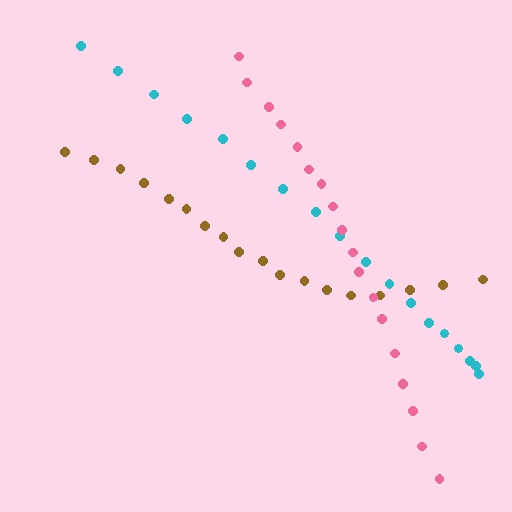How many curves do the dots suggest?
There are 3 distinct paths.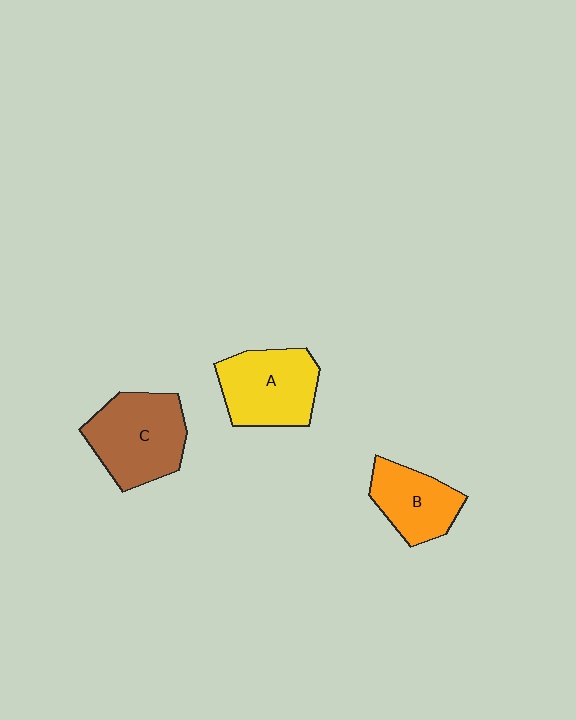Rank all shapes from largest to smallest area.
From largest to smallest: C (brown), A (yellow), B (orange).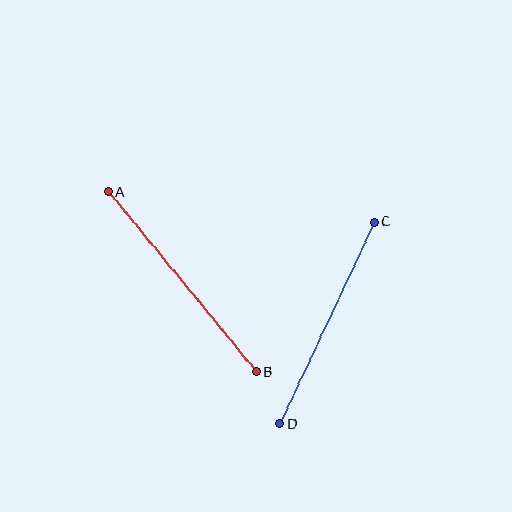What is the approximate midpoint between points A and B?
The midpoint is at approximately (182, 282) pixels.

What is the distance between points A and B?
The distance is approximately 233 pixels.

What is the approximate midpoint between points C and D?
The midpoint is at approximately (327, 323) pixels.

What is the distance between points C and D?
The distance is approximately 223 pixels.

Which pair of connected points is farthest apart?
Points A and B are farthest apart.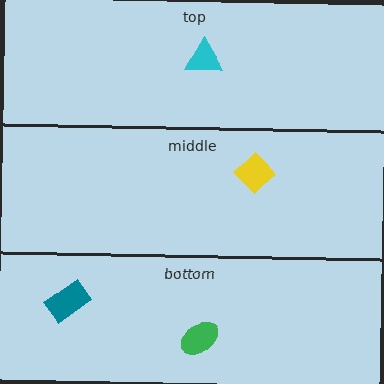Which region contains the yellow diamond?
The middle region.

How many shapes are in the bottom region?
2.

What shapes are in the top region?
The cyan triangle.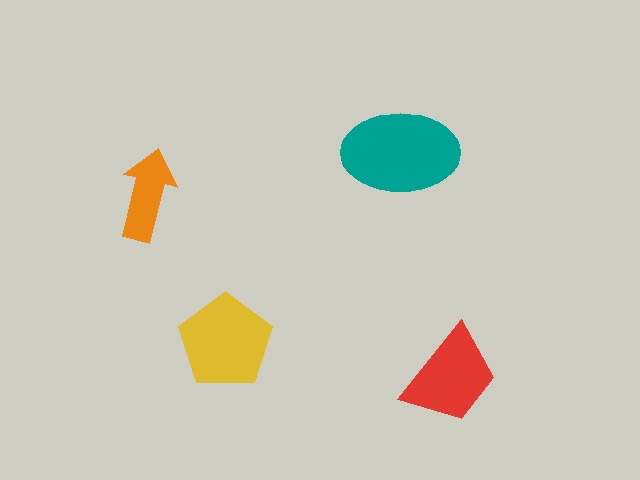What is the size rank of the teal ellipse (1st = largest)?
1st.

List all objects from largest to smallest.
The teal ellipse, the yellow pentagon, the red trapezoid, the orange arrow.